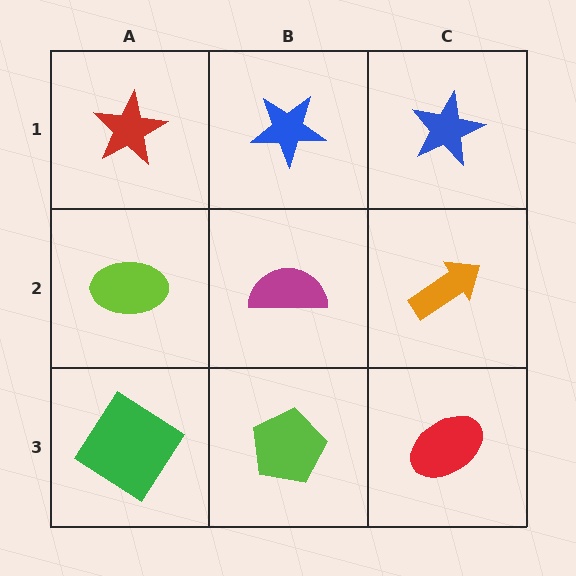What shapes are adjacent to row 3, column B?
A magenta semicircle (row 2, column B), a green diamond (row 3, column A), a red ellipse (row 3, column C).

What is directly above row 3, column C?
An orange arrow.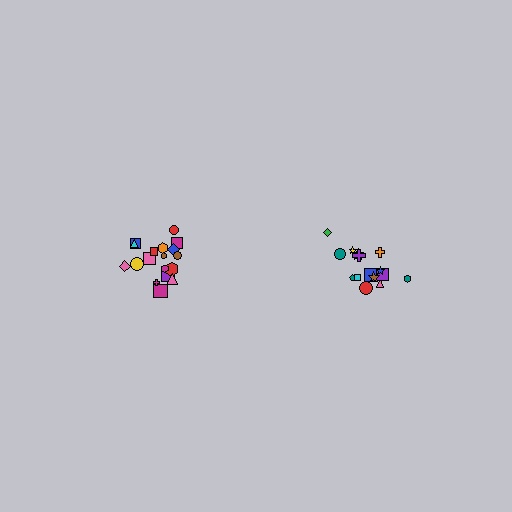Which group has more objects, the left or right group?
The left group.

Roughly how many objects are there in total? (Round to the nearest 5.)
Roughly 35 objects in total.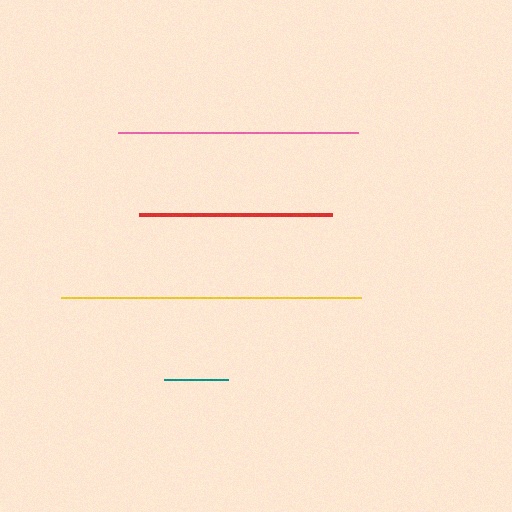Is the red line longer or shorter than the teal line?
The red line is longer than the teal line.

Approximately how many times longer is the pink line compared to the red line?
The pink line is approximately 1.3 times the length of the red line.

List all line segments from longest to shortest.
From longest to shortest: yellow, pink, red, teal.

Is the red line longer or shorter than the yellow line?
The yellow line is longer than the red line.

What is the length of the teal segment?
The teal segment is approximately 65 pixels long.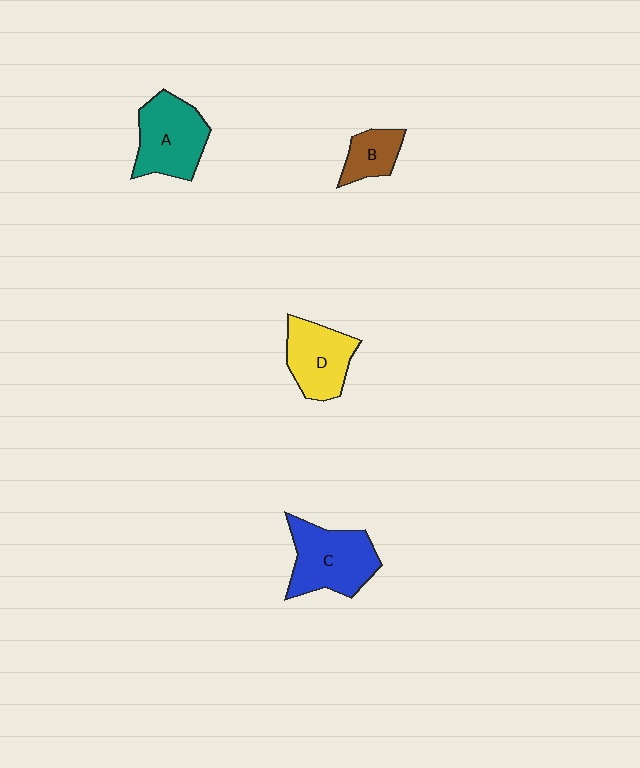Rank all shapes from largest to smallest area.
From largest to smallest: C (blue), A (teal), D (yellow), B (brown).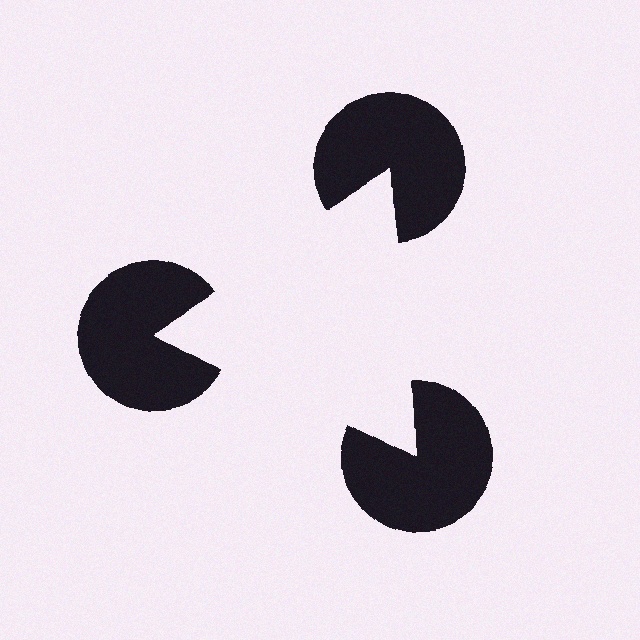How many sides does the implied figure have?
3 sides.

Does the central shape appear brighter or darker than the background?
It typically appears slightly brighter than the background, even though no actual brightness change is drawn.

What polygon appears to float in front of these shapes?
An illusory triangle — its edges are inferred from the aligned wedge cuts in the pac-man discs, not physically drawn.